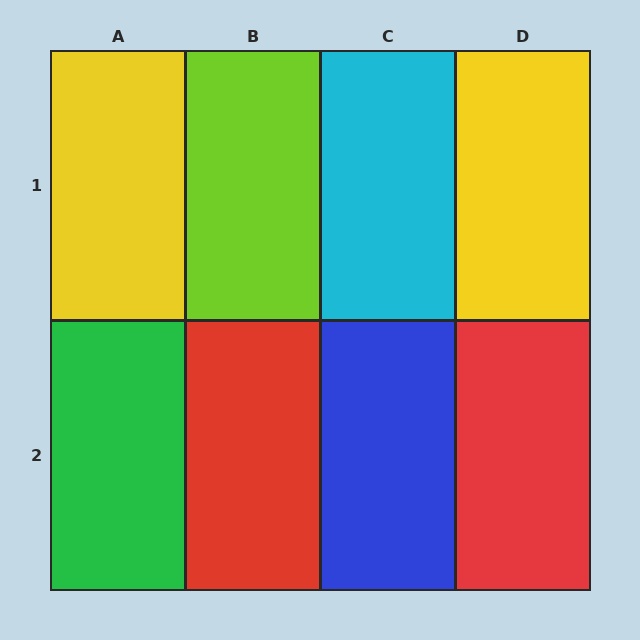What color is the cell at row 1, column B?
Lime.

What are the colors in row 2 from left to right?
Green, red, blue, red.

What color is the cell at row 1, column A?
Yellow.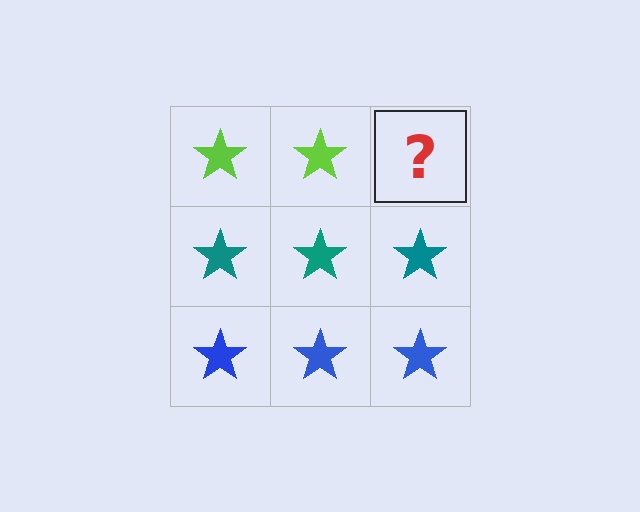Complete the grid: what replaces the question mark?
The question mark should be replaced with a lime star.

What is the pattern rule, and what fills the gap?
The rule is that each row has a consistent color. The gap should be filled with a lime star.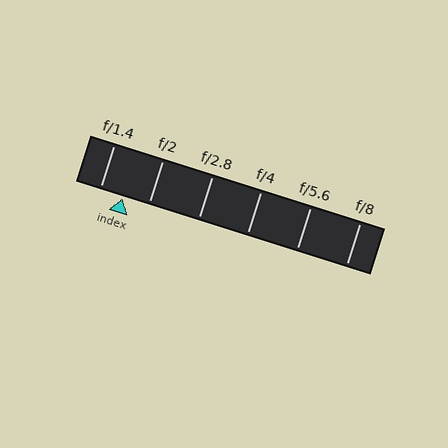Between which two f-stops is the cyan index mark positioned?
The index mark is between f/1.4 and f/2.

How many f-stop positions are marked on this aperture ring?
There are 6 f-stop positions marked.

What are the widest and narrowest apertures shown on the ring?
The widest aperture shown is f/1.4 and the narrowest is f/8.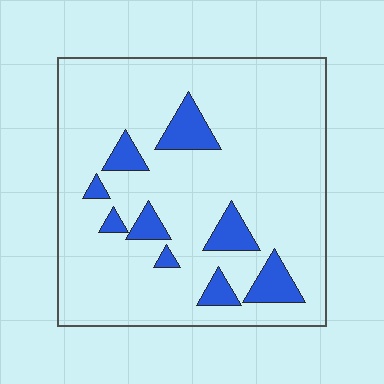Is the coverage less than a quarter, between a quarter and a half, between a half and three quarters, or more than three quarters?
Less than a quarter.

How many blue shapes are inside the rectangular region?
9.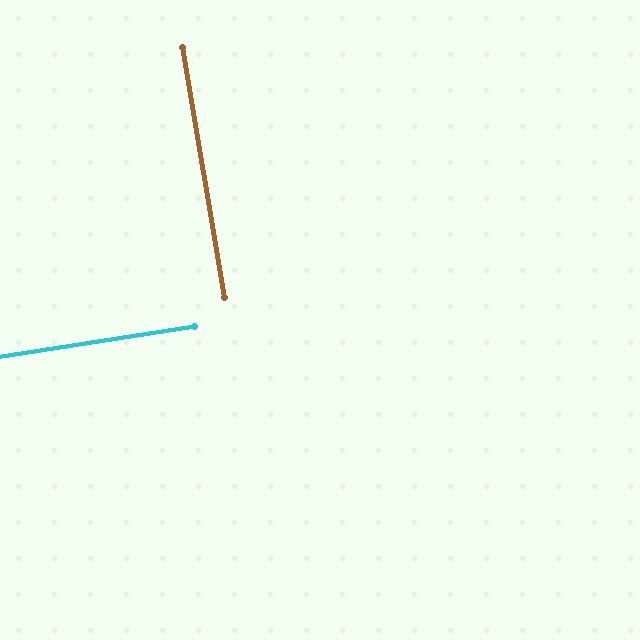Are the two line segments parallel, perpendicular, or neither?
Perpendicular — they meet at approximately 90°.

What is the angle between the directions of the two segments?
Approximately 90 degrees.